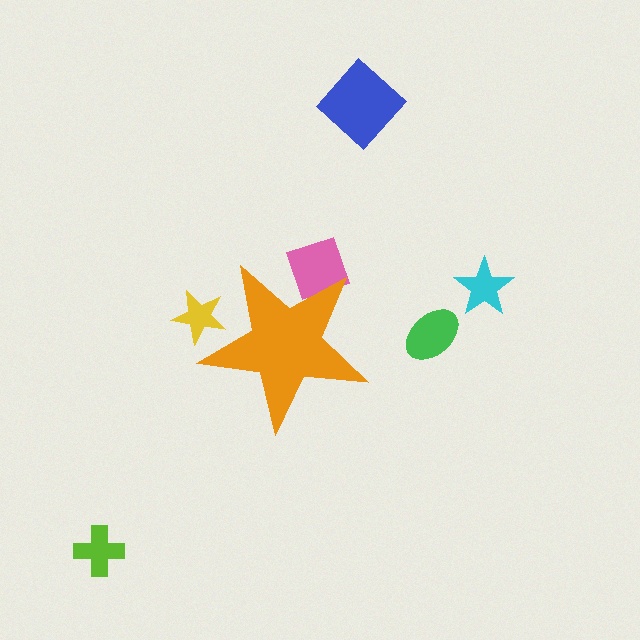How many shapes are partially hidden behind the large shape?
2 shapes are partially hidden.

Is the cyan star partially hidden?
No, the cyan star is fully visible.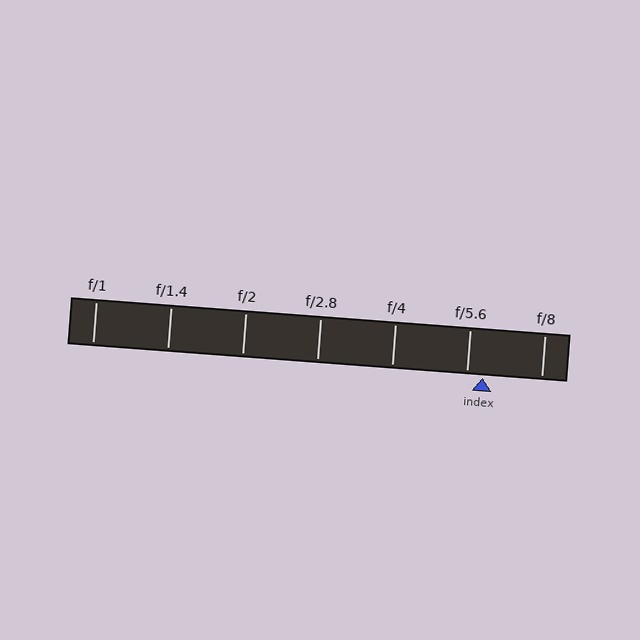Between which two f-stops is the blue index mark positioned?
The index mark is between f/5.6 and f/8.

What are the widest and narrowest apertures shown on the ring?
The widest aperture shown is f/1 and the narrowest is f/8.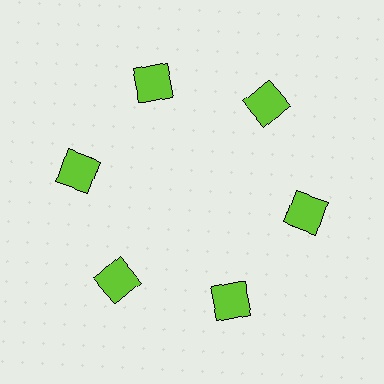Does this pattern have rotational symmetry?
Yes, this pattern has 6-fold rotational symmetry. It looks the same after rotating 60 degrees around the center.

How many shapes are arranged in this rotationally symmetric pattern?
There are 6 shapes, arranged in 6 groups of 1.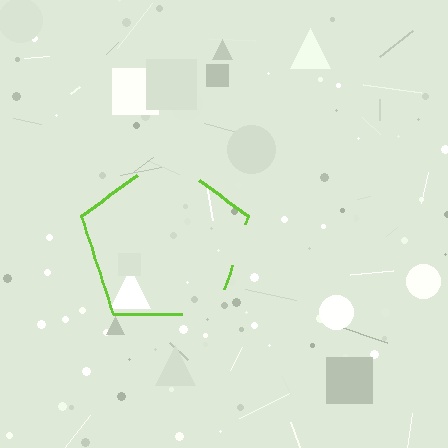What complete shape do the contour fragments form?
The contour fragments form a pentagon.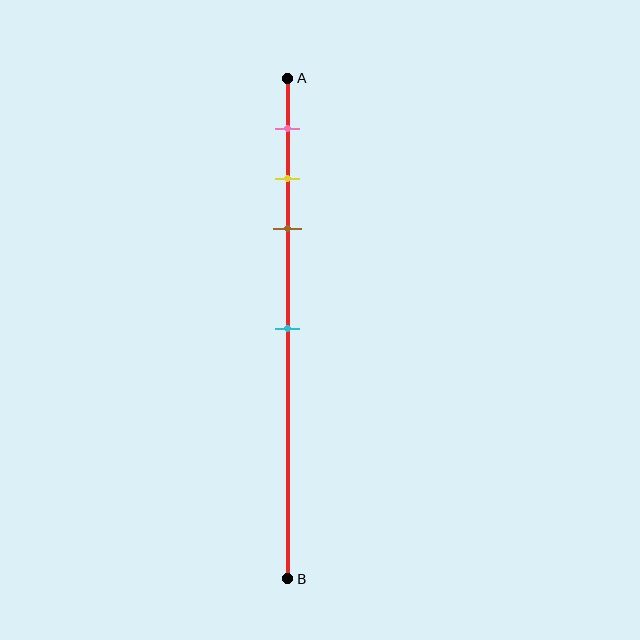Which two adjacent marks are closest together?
The yellow and brown marks are the closest adjacent pair.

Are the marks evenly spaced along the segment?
No, the marks are not evenly spaced.